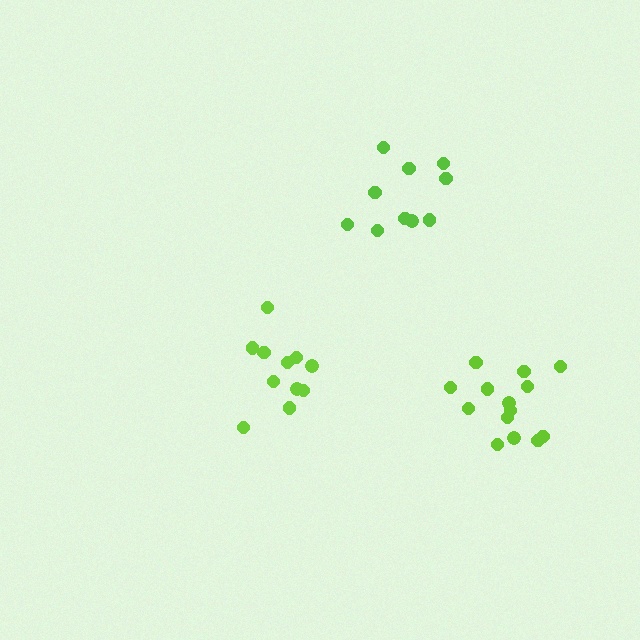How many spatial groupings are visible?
There are 3 spatial groupings.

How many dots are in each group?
Group 1: 11 dots, Group 2: 10 dots, Group 3: 14 dots (35 total).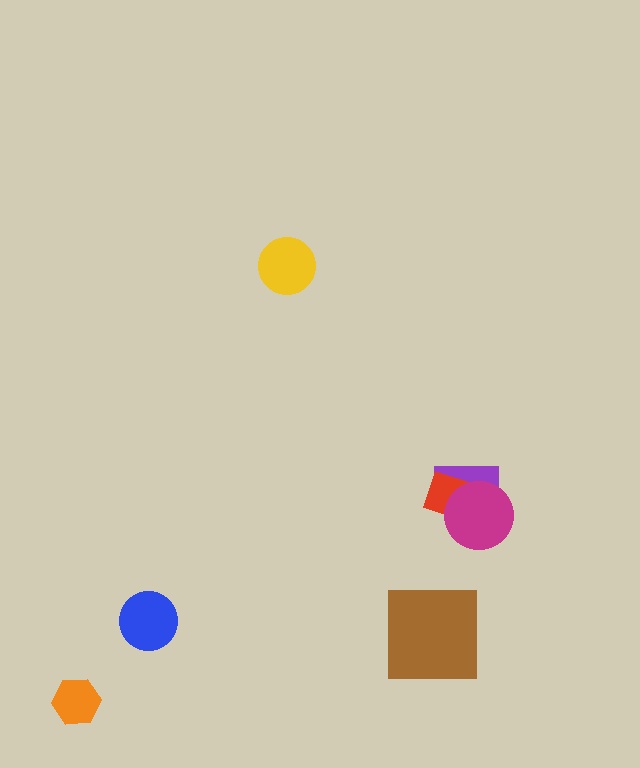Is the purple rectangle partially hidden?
Yes, it is partially covered by another shape.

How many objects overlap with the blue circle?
0 objects overlap with the blue circle.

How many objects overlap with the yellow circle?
0 objects overlap with the yellow circle.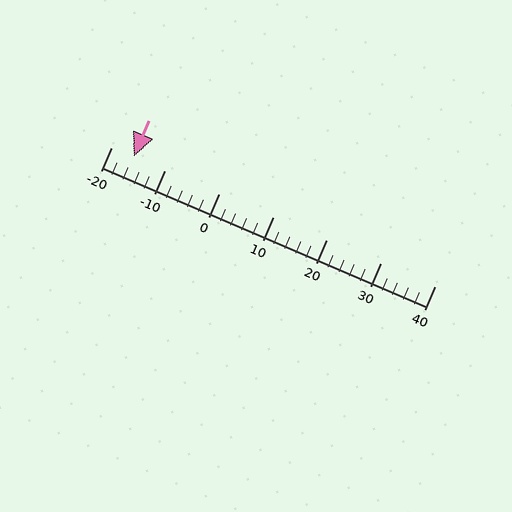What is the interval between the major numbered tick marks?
The major tick marks are spaced 10 units apart.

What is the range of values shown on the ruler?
The ruler shows values from -20 to 40.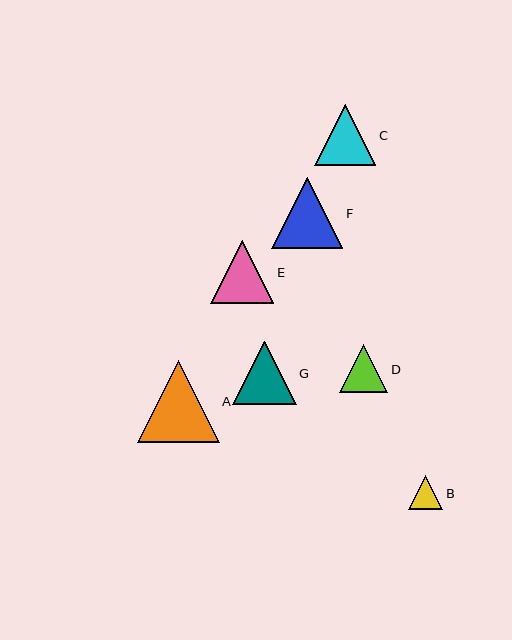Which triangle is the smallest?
Triangle B is the smallest with a size of approximately 34 pixels.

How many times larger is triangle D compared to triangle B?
Triangle D is approximately 1.4 times the size of triangle B.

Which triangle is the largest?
Triangle A is the largest with a size of approximately 81 pixels.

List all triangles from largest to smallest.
From largest to smallest: A, F, G, E, C, D, B.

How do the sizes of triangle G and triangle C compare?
Triangle G and triangle C are approximately the same size.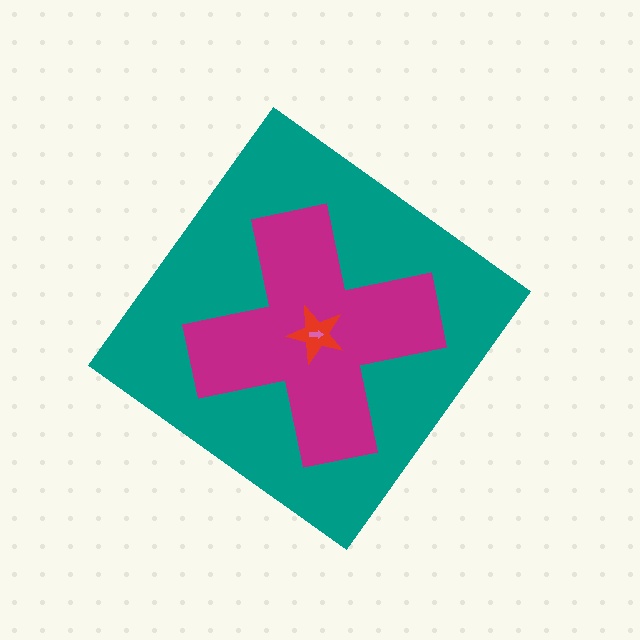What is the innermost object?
The pink arrow.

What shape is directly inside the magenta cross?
The red star.